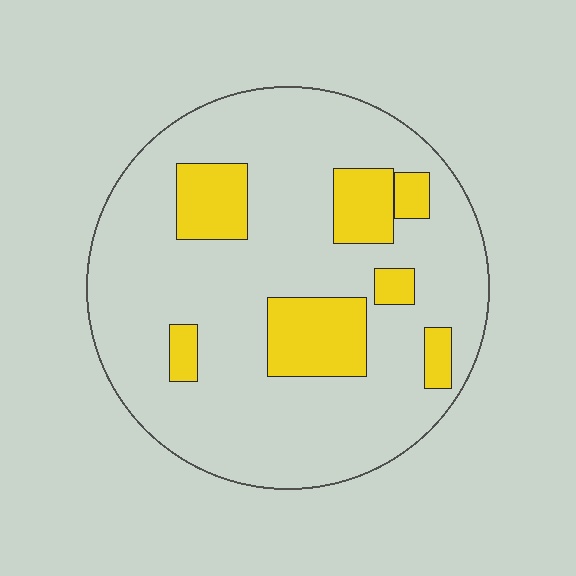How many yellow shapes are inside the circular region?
7.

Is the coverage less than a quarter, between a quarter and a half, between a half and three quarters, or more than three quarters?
Less than a quarter.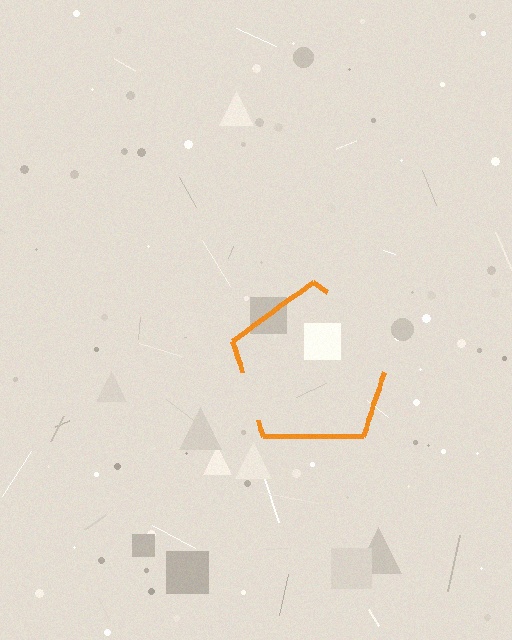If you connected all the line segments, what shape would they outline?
They would outline a pentagon.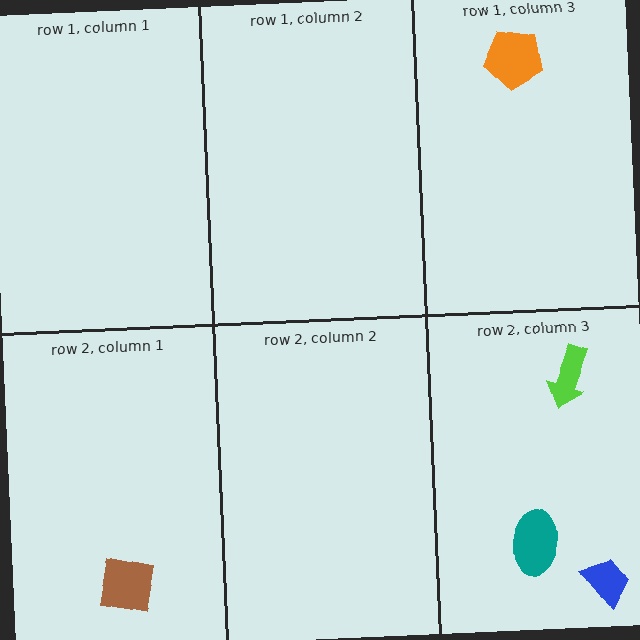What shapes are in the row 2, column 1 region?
The brown square.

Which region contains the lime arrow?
The row 2, column 3 region.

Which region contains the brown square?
The row 2, column 1 region.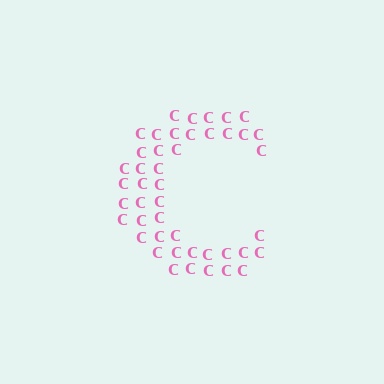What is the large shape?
The large shape is the letter C.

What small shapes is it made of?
It is made of small letter C's.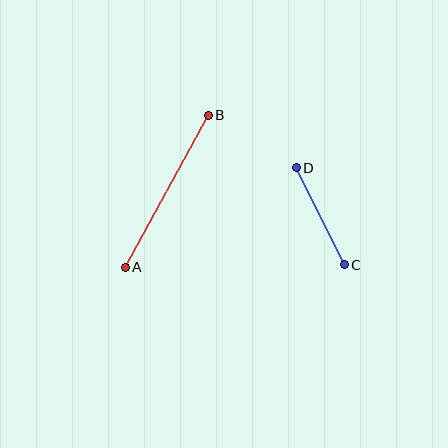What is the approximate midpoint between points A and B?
The midpoint is at approximately (167, 191) pixels.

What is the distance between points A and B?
The distance is approximately 174 pixels.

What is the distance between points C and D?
The distance is approximately 108 pixels.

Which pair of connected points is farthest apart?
Points A and B are farthest apart.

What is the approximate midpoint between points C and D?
The midpoint is at approximately (320, 216) pixels.